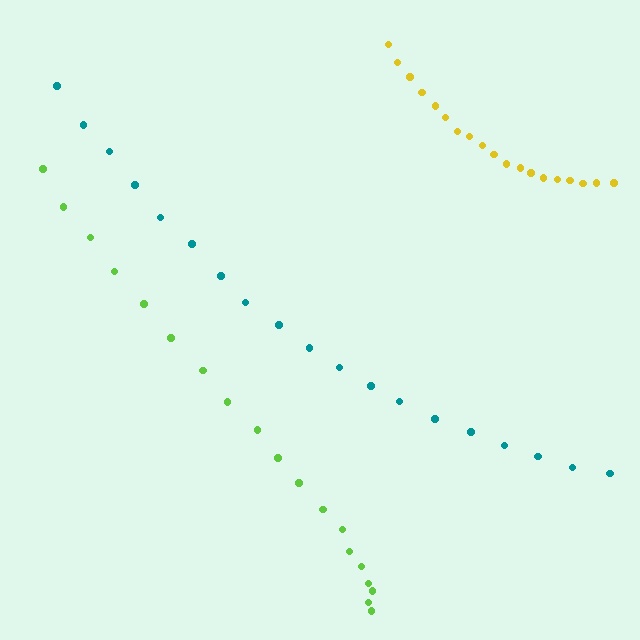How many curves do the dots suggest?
There are 3 distinct paths.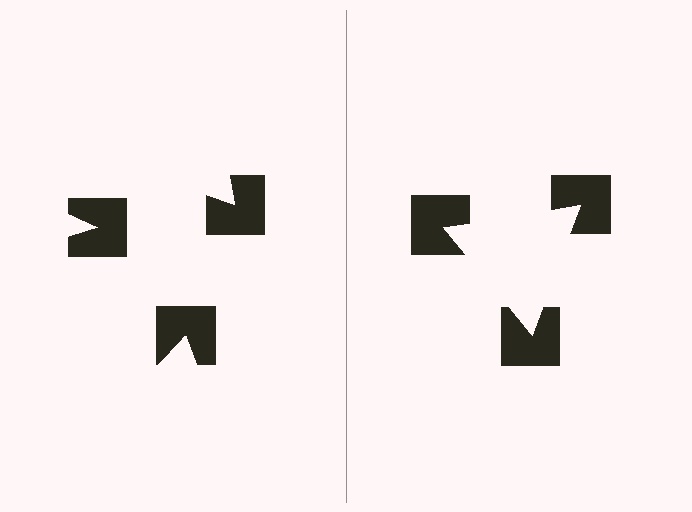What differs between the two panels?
The notched squares are positioned identically on both sides; only the wedge orientations differ. On the right they align to a triangle; on the left they are misaligned.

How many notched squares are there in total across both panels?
6 — 3 on each side.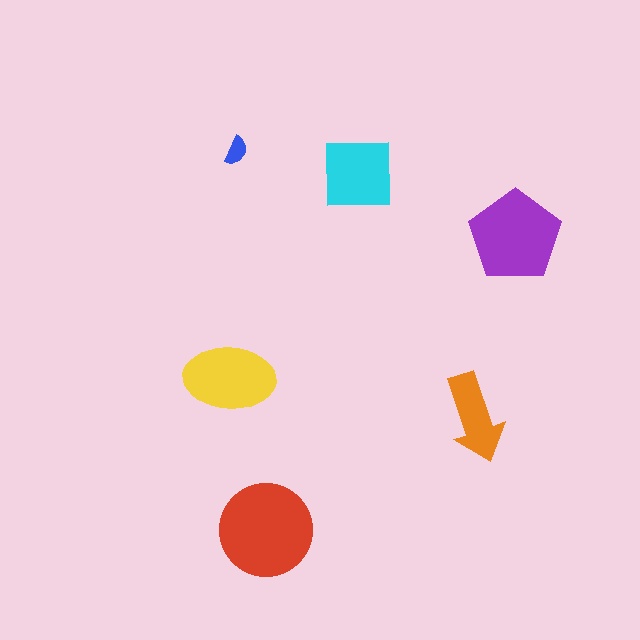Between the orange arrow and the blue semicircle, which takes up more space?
The orange arrow.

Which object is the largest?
The red circle.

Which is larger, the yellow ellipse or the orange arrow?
The yellow ellipse.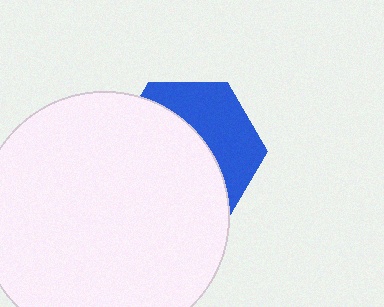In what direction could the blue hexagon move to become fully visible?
The blue hexagon could move toward the upper-right. That would shift it out from behind the white circle entirely.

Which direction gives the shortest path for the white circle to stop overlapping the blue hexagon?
Moving toward the lower-left gives the shortest separation.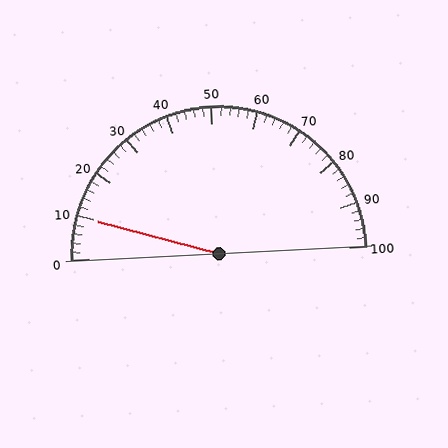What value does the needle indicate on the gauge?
The needle indicates approximately 10.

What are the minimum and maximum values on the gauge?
The gauge ranges from 0 to 100.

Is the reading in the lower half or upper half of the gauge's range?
The reading is in the lower half of the range (0 to 100).